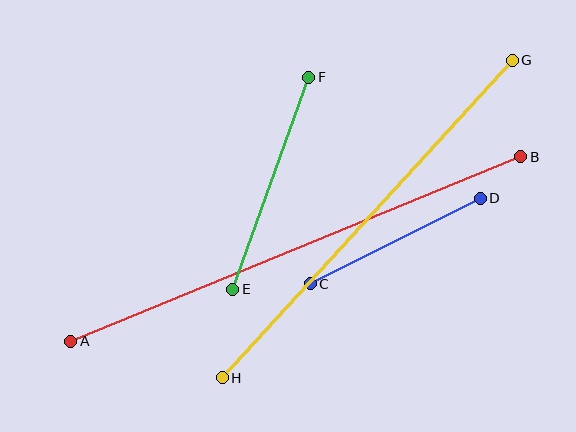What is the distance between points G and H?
The distance is approximately 430 pixels.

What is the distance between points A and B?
The distance is approximately 486 pixels.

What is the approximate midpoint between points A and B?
The midpoint is at approximately (296, 249) pixels.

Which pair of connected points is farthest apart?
Points A and B are farthest apart.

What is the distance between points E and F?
The distance is approximately 225 pixels.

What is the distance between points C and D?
The distance is approximately 190 pixels.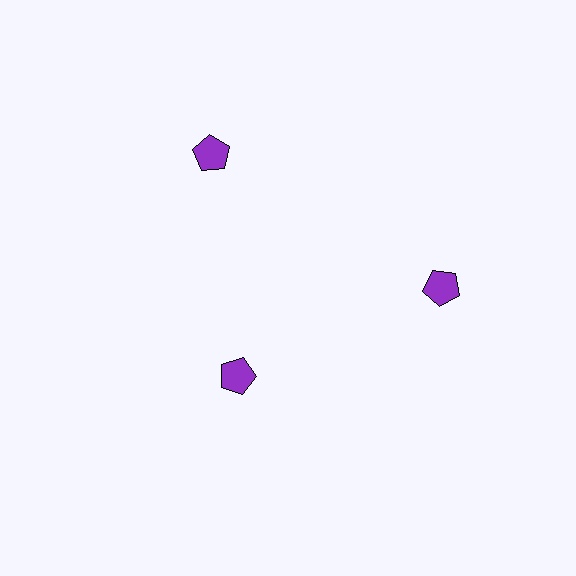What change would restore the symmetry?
The symmetry would be restored by moving it outward, back onto the ring so that all 3 pentagons sit at equal angles and equal distance from the center.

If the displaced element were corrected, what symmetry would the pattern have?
It would have 3-fold rotational symmetry — the pattern would map onto itself every 120 degrees.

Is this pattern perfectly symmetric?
No. The 3 purple pentagons are arranged in a ring, but one element near the 7 o'clock position is pulled inward toward the center, breaking the 3-fold rotational symmetry.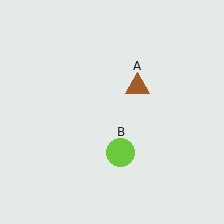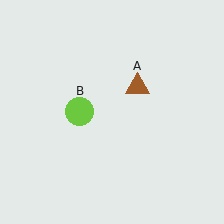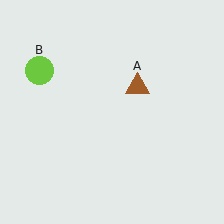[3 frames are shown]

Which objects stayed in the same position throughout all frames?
Brown triangle (object A) remained stationary.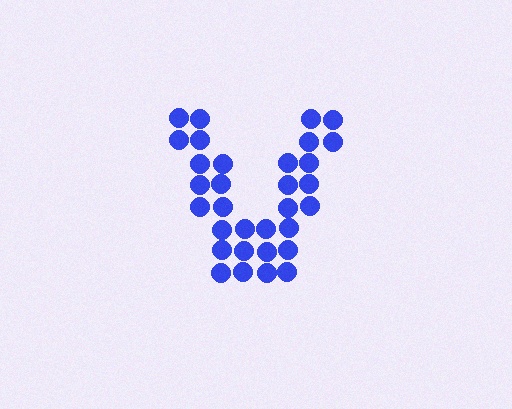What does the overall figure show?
The overall figure shows the letter V.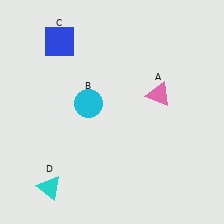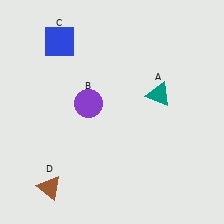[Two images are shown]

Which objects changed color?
A changed from pink to teal. B changed from cyan to purple. D changed from cyan to brown.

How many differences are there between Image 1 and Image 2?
There are 3 differences between the two images.